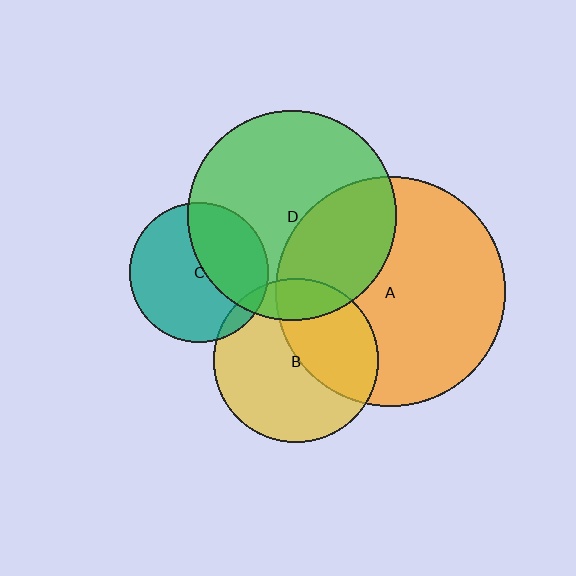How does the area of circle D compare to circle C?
Approximately 2.3 times.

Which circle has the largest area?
Circle A (orange).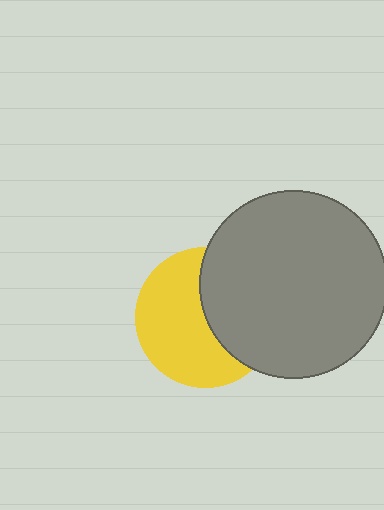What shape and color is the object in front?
The object in front is a gray circle.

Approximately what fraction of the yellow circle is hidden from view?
Roughly 42% of the yellow circle is hidden behind the gray circle.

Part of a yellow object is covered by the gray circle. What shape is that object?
It is a circle.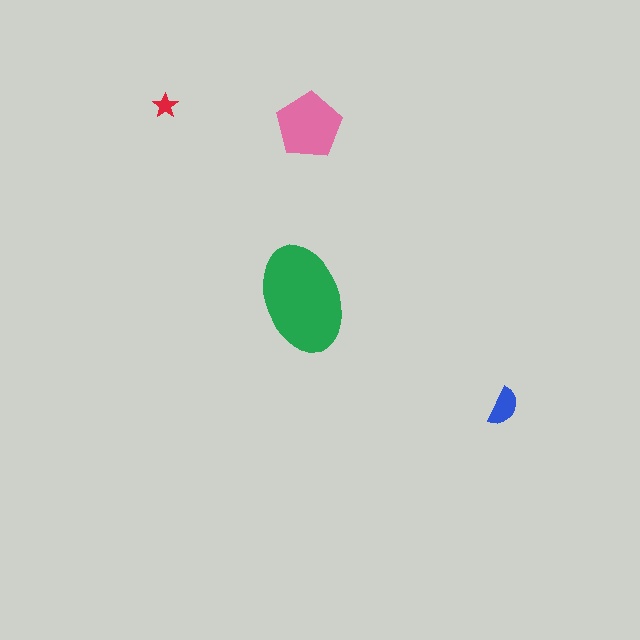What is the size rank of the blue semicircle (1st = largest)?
3rd.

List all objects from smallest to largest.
The red star, the blue semicircle, the pink pentagon, the green ellipse.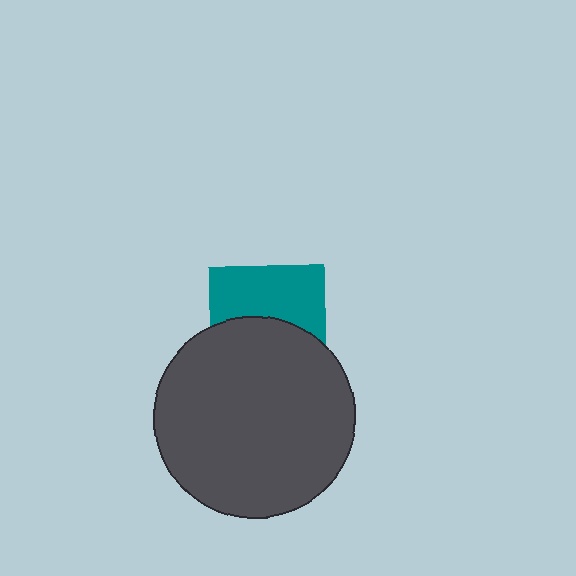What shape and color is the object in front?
The object in front is a dark gray circle.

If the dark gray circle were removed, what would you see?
You would see the complete teal square.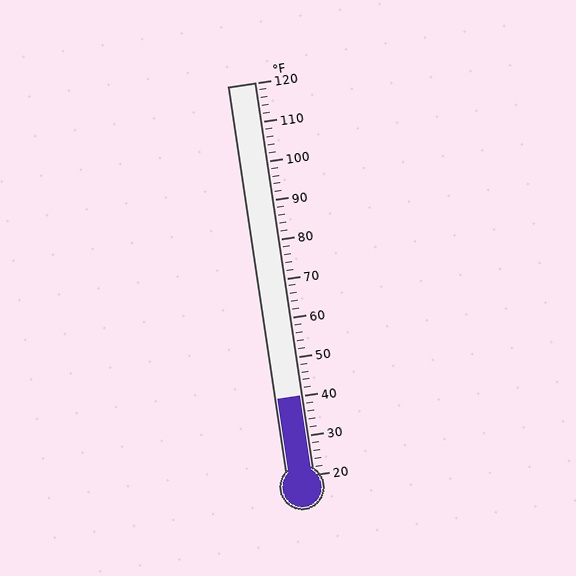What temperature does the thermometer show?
The thermometer shows approximately 40°F.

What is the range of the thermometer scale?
The thermometer scale ranges from 20°F to 120°F.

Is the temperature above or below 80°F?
The temperature is below 80°F.